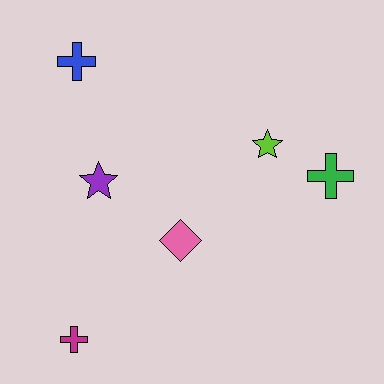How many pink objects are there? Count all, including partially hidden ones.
There is 1 pink object.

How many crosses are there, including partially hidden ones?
There are 3 crosses.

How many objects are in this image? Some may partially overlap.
There are 6 objects.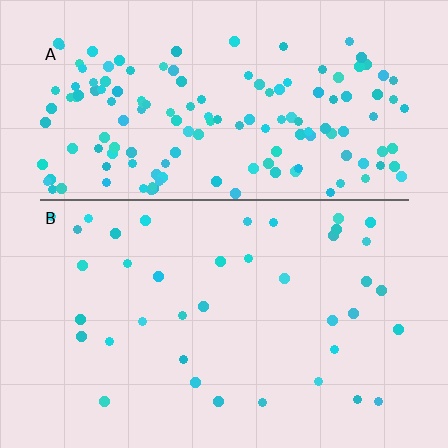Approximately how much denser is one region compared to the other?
Approximately 4.0× — region A over region B.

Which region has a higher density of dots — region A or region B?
A (the top).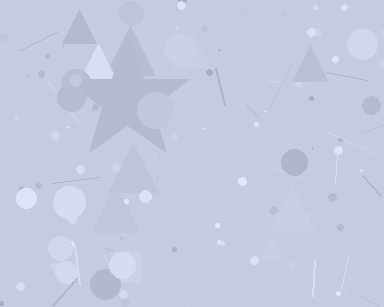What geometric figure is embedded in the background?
A star is embedded in the background.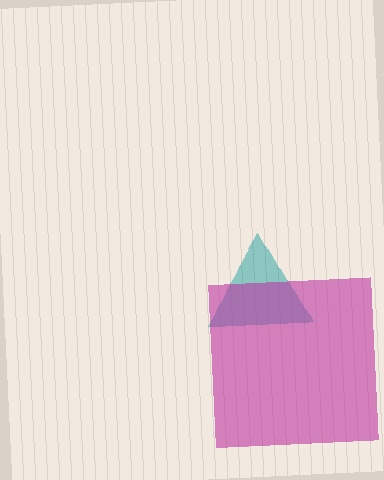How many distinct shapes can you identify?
There are 2 distinct shapes: a teal triangle, a magenta square.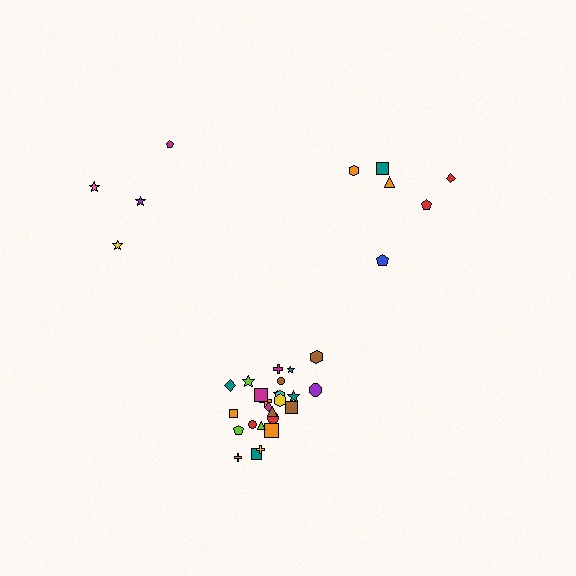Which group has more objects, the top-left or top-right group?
The top-right group.